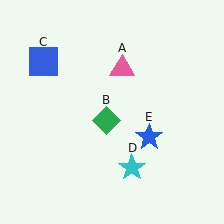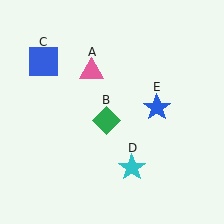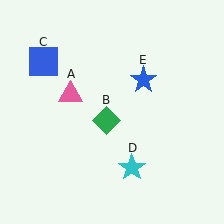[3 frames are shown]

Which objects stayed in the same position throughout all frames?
Green diamond (object B) and blue square (object C) and cyan star (object D) remained stationary.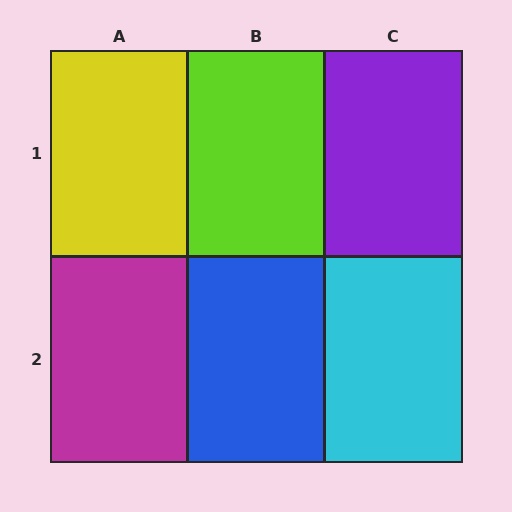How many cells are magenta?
1 cell is magenta.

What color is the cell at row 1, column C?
Purple.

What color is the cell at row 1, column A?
Yellow.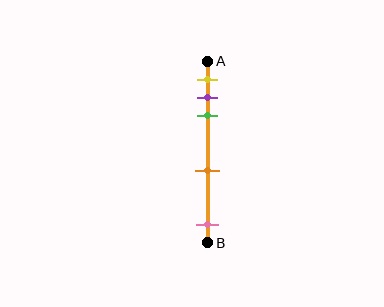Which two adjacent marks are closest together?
The purple and green marks are the closest adjacent pair.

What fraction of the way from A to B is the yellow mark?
The yellow mark is approximately 10% (0.1) of the way from A to B.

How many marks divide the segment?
There are 5 marks dividing the segment.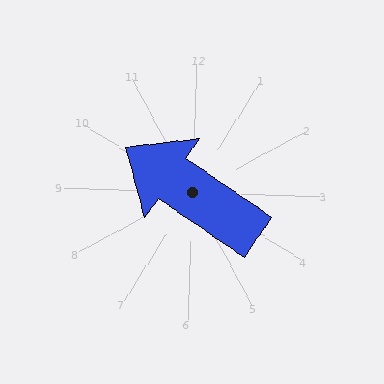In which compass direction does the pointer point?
Northwest.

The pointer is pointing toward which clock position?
Roughly 10 o'clock.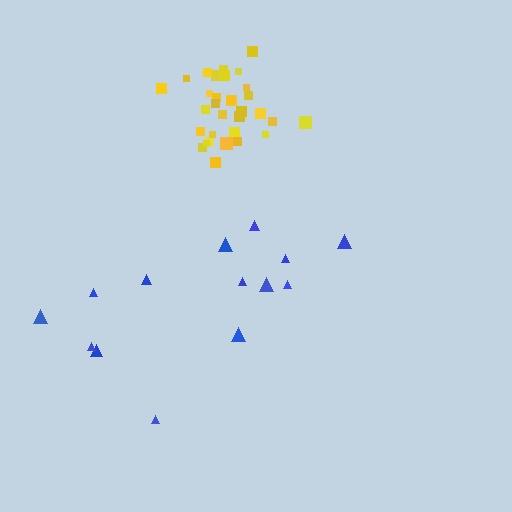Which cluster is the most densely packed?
Yellow.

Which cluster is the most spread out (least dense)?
Blue.